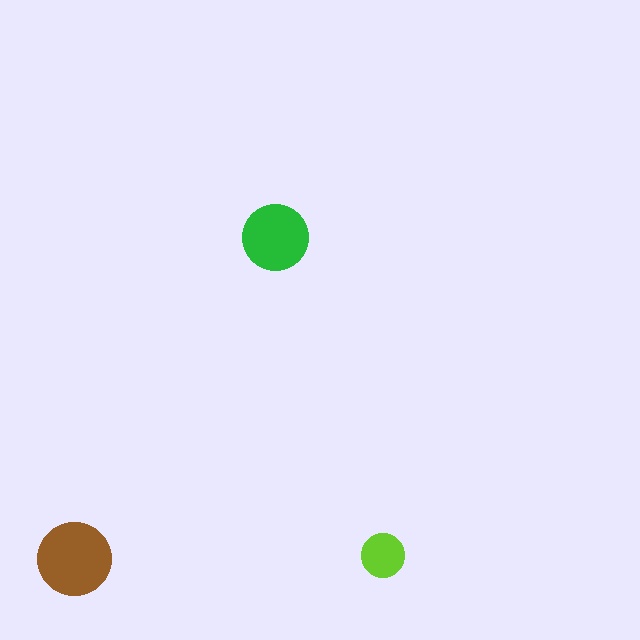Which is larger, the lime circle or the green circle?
The green one.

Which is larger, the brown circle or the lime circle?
The brown one.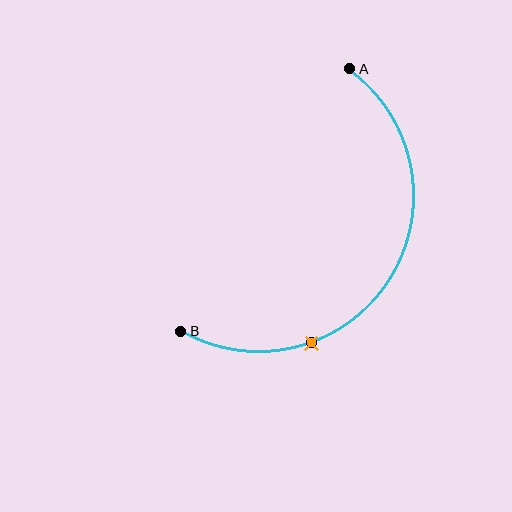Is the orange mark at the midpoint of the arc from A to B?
No. The orange mark lies on the arc but is closer to endpoint B. The arc midpoint would be at the point on the curve equidistant along the arc from both A and B.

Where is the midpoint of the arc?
The arc midpoint is the point on the curve farthest from the straight line joining A and B. It sits to the right of that line.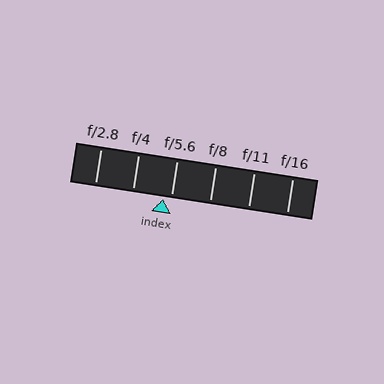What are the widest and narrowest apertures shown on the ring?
The widest aperture shown is f/2.8 and the narrowest is f/16.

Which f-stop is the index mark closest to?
The index mark is closest to f/5.6.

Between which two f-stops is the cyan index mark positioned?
The index mark is between f/4 and f/5.6.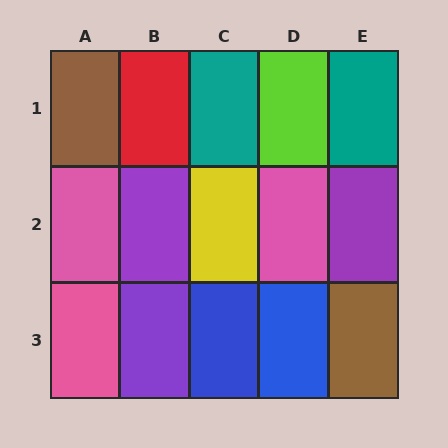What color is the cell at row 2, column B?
Purple.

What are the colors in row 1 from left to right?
Brown, red, teal, lime, teal.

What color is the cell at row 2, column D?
Pink.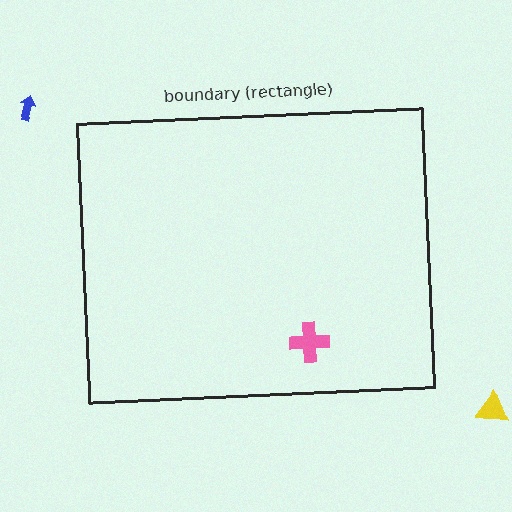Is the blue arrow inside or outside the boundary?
Outside.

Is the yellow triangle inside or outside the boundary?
Outside.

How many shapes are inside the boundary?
1 inside, 2 outside.